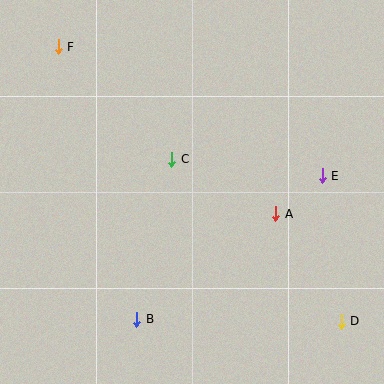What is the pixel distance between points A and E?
The distance between A and E is 60 pixels.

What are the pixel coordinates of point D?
Point D is at (341, 321).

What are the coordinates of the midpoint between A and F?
The midpoint between A and F is at (167, 130).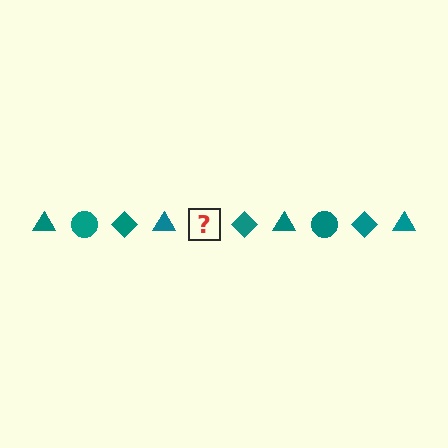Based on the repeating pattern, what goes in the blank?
The blank should be a teal circle.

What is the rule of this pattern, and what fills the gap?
The rule is that the pattern cycles through triangle, circle, diamond shapes in teal. The gap should be filled with a teal circle.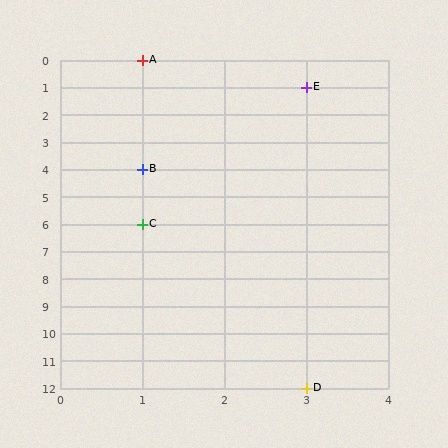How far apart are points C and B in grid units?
Points C and B are 2 rows apart.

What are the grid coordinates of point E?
Point E is at grid coordinates (3, 1).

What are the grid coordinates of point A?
Point A is at grid coordinates (1, 0).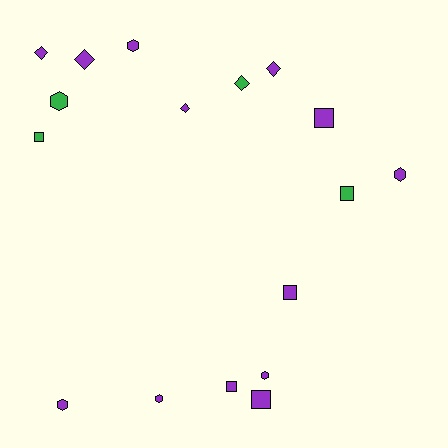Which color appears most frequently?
Purple, with 13 objects.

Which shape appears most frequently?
Hexagon, with 6 objects.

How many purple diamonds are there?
There are 4 purple diamonds.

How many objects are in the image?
There are 17 objects.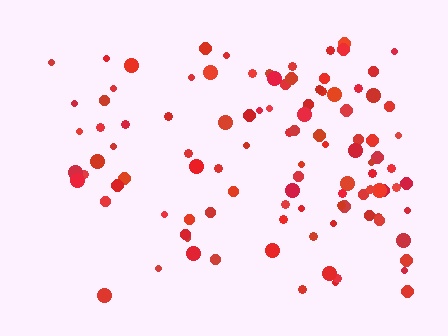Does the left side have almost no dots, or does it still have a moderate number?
Still a moderate number, just noticeably fewer than the right.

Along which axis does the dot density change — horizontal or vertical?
Horizontal.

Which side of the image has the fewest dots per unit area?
The left.